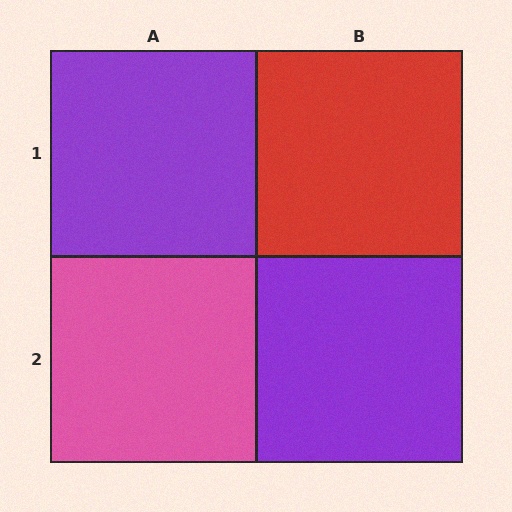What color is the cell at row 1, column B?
Red.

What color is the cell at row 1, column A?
Purple.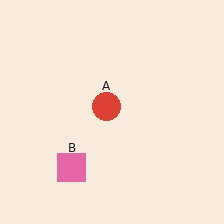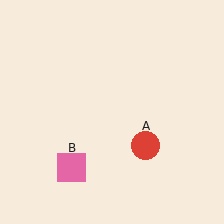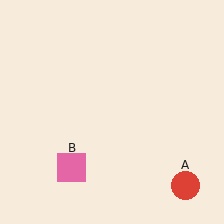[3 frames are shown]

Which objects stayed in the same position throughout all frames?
Pink square (object B) remained stationary.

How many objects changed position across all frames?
1 object changed position: red circle (object A).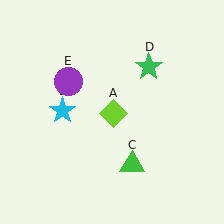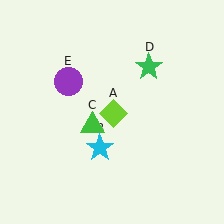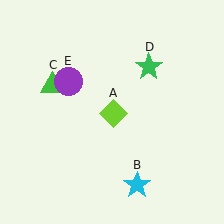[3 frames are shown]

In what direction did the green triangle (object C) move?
The green triangle (object C) moved up and to the left.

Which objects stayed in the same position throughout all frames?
Lime diamond (object A) and green star (object D) and purple circle (object E) remained stationary.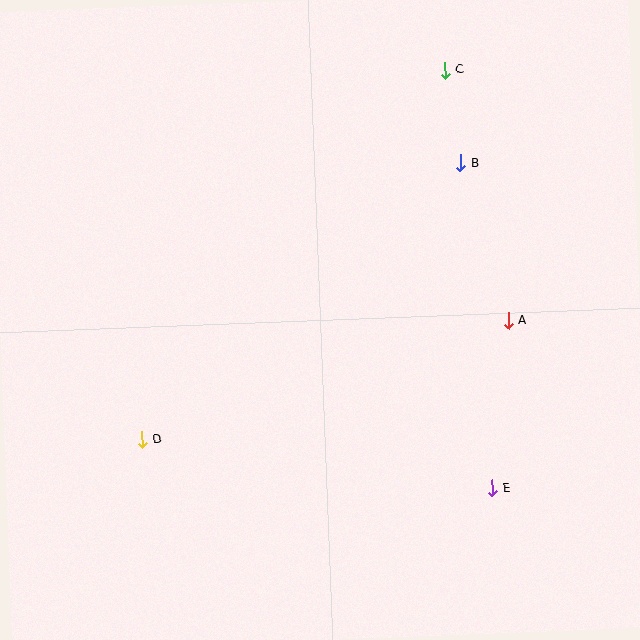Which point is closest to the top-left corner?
Point C is closest to the top-left corner.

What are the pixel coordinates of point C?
Point C is at (445, 70).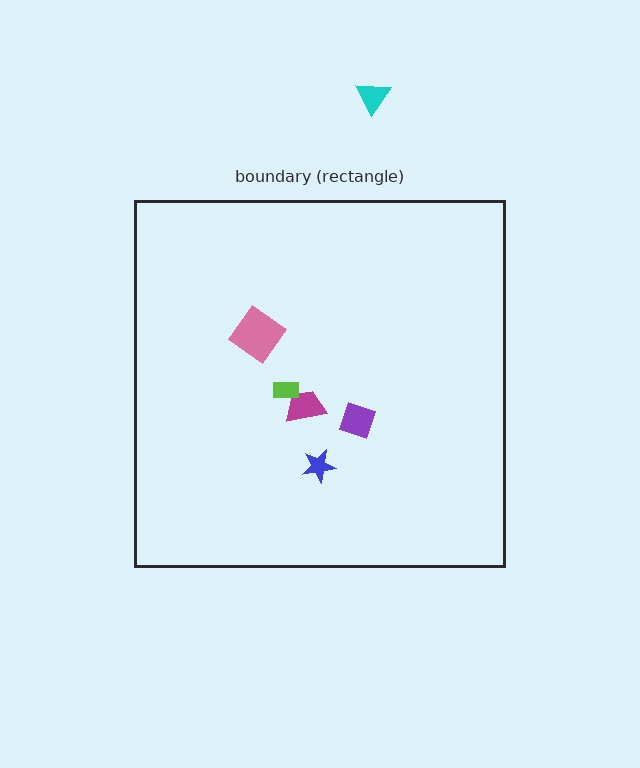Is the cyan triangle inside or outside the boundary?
Outside.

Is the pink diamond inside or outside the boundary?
Inside.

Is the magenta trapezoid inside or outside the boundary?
Inside.